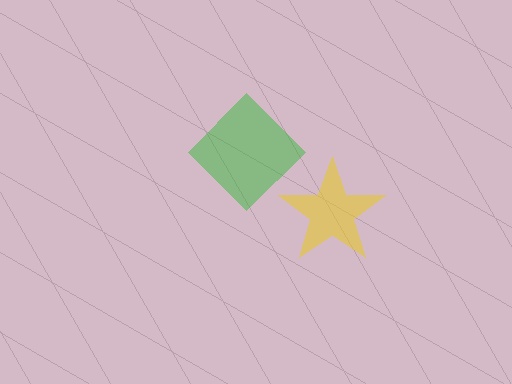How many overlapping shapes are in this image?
There are 2 overlapping shapes in the image.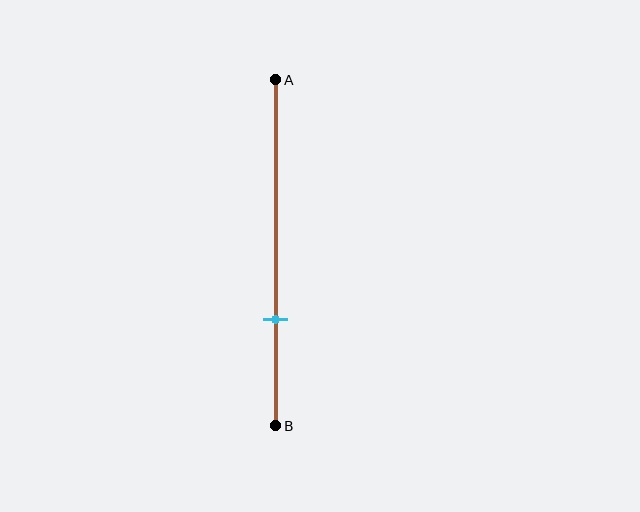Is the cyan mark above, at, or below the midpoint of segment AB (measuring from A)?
The cyan mark is below the midpoint of segment AB.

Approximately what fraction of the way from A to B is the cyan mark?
The cyan mark is approximately 70% of the way from A to B.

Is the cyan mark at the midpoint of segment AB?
No, the mark is at about 70% from A, not at the 50% midpoint.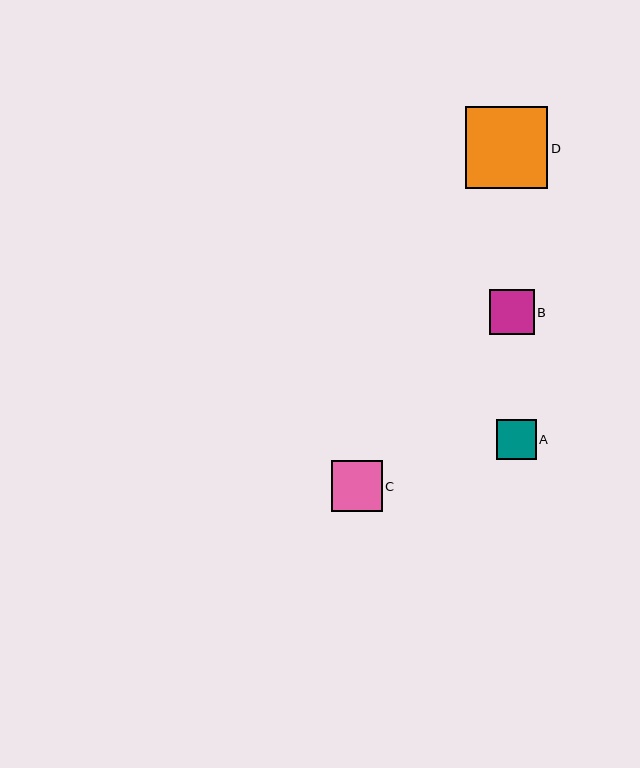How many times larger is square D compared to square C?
Square D is approximately 1.6 times the size of square C.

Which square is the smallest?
Square A is the smallest with a size of approximately 40 pixels.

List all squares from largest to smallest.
From largest to smallest: D, C, B, A.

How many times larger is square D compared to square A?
Square D is approximately 2.1 times the size of square A.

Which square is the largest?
Square D is the largest with a size of approximately 82 pixels.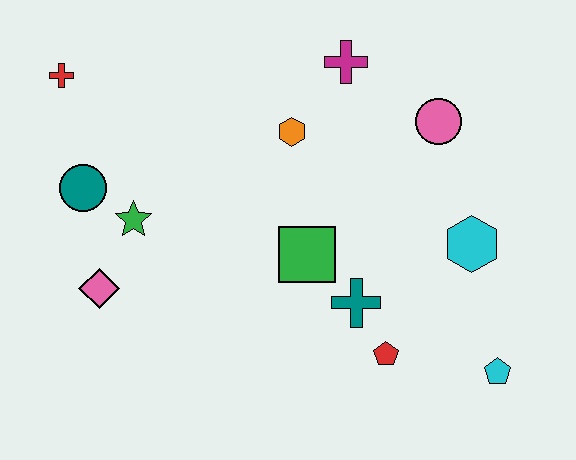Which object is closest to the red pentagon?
The teal cross is closest to the red pentagon.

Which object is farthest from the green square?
The red cross is farthest from the green square.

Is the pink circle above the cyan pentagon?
Yes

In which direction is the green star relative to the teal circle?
The green star is to the right of the teal circle.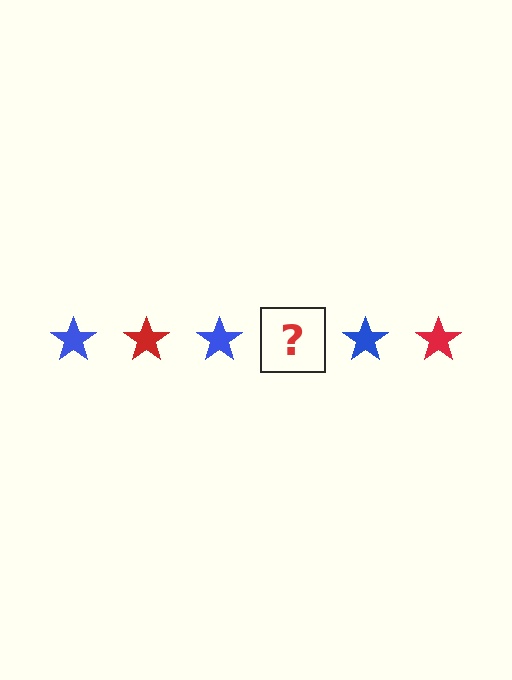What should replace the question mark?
The question mark should be replaced with a red star.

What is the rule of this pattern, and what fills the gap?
The rule is that the pattern cycles through blue, red stars. The gap should be filled with a red star.